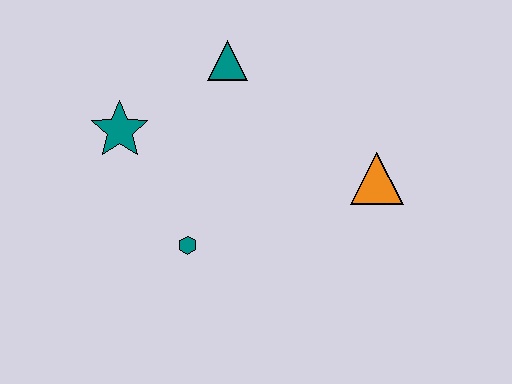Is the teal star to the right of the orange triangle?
No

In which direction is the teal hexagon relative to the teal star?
The teal hexagon is below the teal star.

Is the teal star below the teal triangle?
Yes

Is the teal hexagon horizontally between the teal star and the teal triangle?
Yes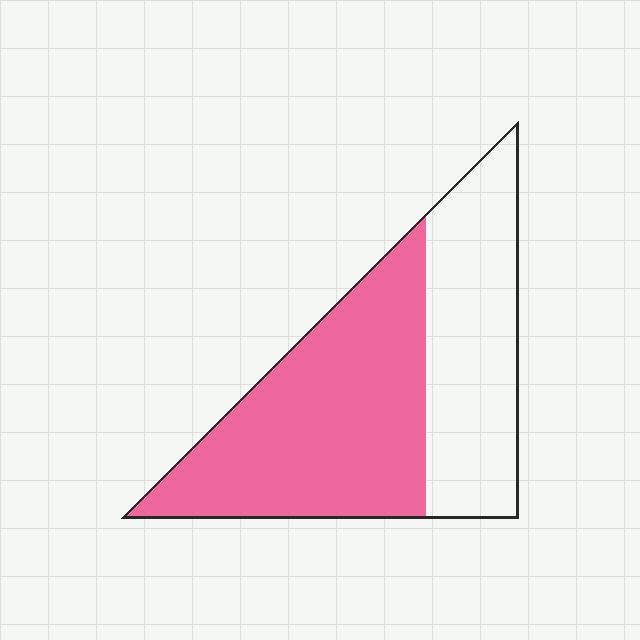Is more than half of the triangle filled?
Yes.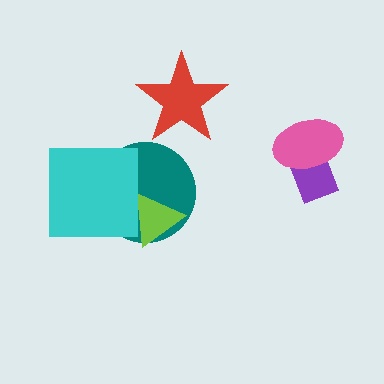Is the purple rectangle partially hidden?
Yes, it is partially covered by another shape.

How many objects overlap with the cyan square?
2 objects overlap with the cyan square.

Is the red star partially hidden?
No, no other shape covers it.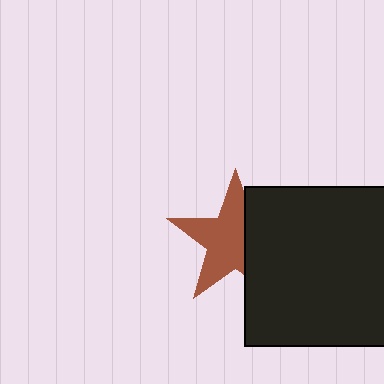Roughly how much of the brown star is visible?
About half of it is visible (roughly 62%).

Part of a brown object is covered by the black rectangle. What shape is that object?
It is a star.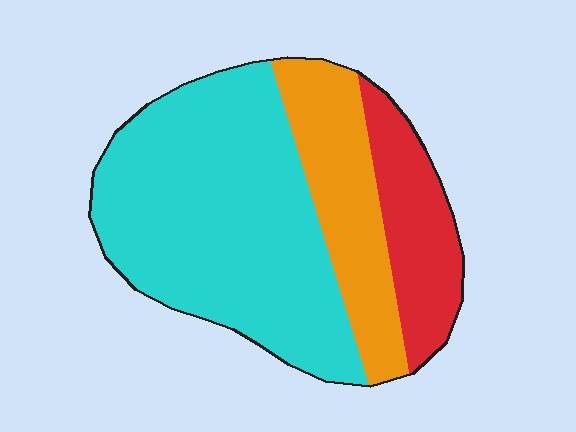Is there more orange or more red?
Orange.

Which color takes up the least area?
Red, at roughly 20%.